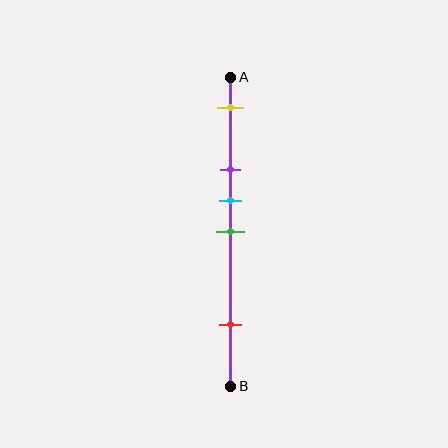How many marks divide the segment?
There are 5 marks dividing the segment.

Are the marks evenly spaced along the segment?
No, the marks are not evenly spaced.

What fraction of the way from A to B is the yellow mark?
The yellow mark is approximately 10% (0.1) of the way from A to B.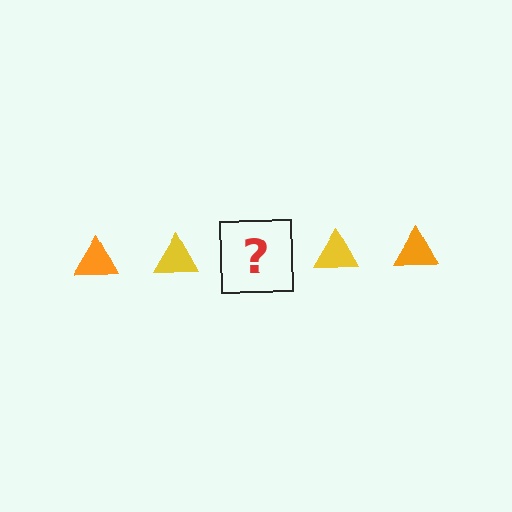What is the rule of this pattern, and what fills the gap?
The rule is that the pattern cycles through orange, yellow triangles. The gap should be filled with an orange triangle.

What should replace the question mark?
The question mark should be replaced with an orange triangle.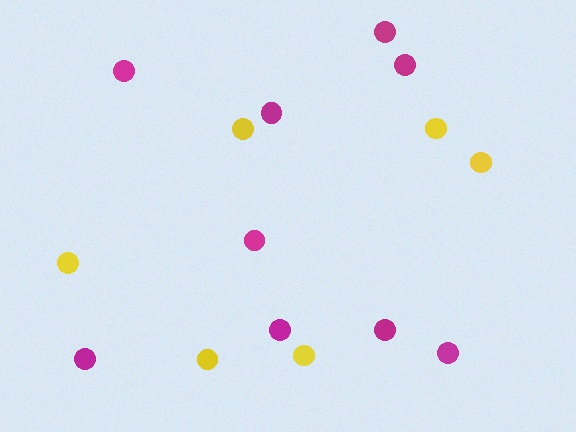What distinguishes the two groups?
There are 2 groups: one group of magenta circles (9) and one group of yellow circles (6).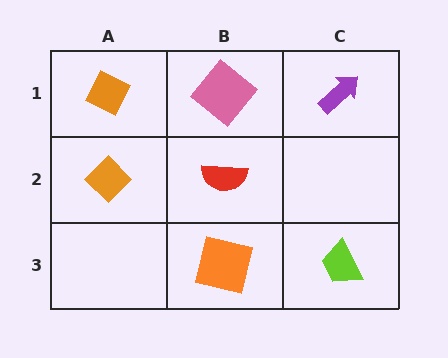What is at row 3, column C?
A lime trapezoid.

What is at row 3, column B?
An orange square.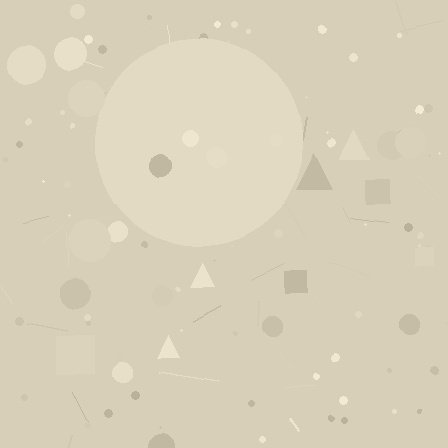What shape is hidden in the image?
A circle is hidden in the image.